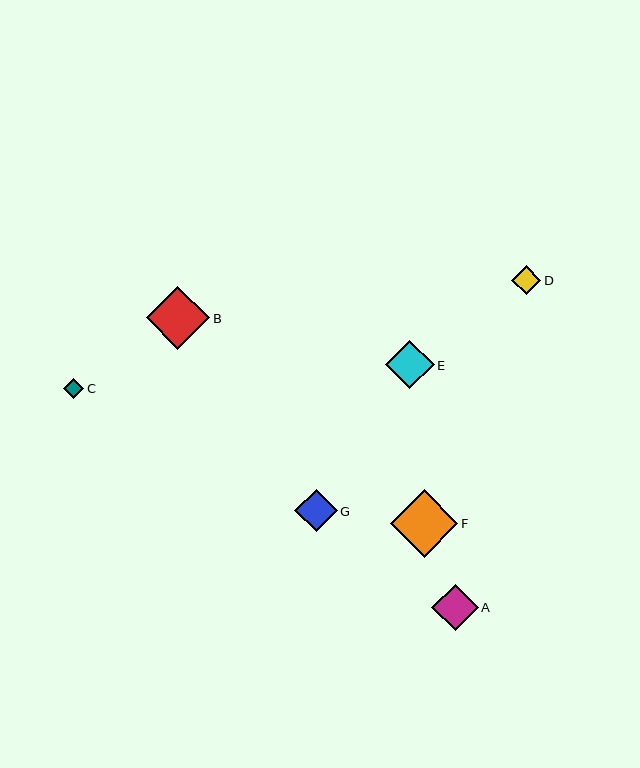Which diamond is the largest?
Diamond F is the largest with a size of approximately 68 pixels.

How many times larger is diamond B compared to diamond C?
Diamond B is approximately 3.2 times the size of diamond C.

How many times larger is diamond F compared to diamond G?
Diamond F is approximately 1.6 times the size of diamond G.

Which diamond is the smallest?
Diamond C is the smallest with a size of approximately 20 pixels.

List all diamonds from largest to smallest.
From largest to smallest: F, B, E, A, G, D, C.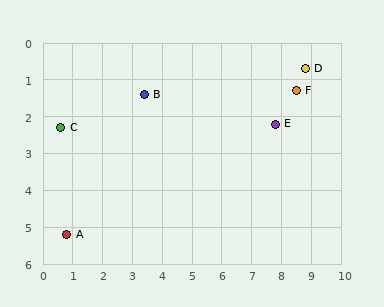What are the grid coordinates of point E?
Point E is at approximately (7.8, 2.2).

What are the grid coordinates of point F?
Point F is at approximately (8.5, 1.3).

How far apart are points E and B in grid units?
Points E and B are about 4.5 grid units apart.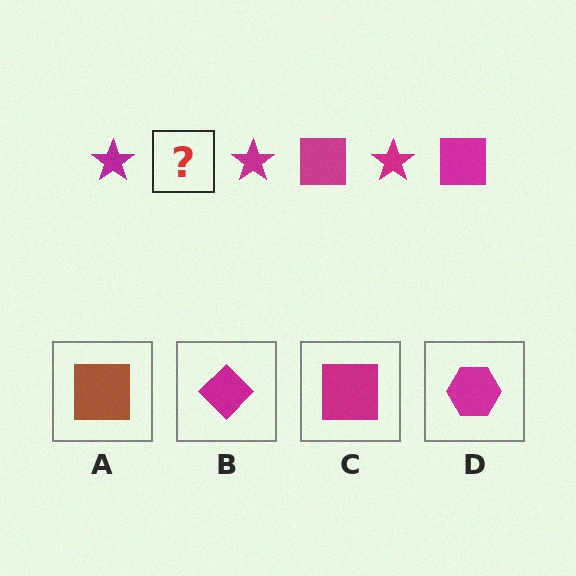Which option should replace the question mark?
Option C.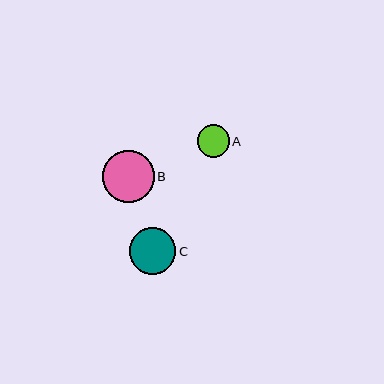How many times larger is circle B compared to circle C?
Circle B is approximately 1.1 times the size of circle C.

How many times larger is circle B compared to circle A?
Circle B is approximately 1.6 times the size of circle A.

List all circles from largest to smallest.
From largest to smallest: B, C, A.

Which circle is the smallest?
Circle A is the smallest with a size of approximately 32 pixels.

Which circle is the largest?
Circle B is the largest with a size of approximately 52 pixels.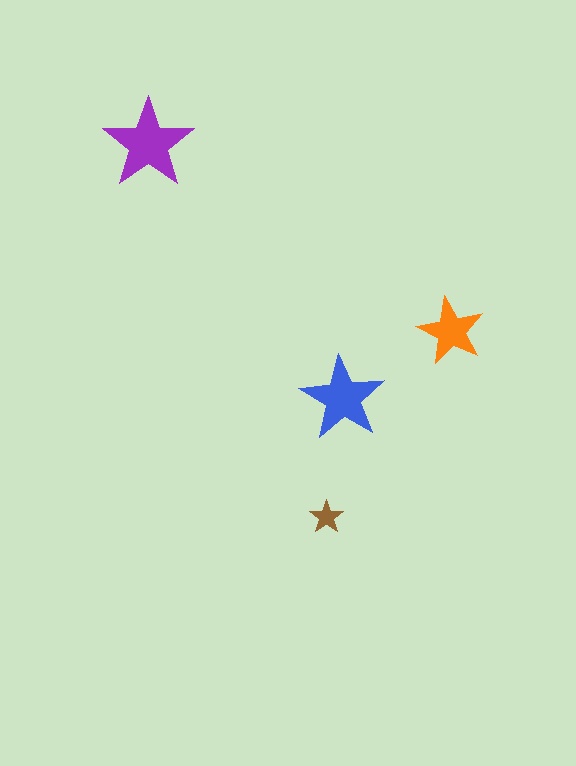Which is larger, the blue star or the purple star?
The purple one.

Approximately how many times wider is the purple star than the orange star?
About 1.5 times wider.